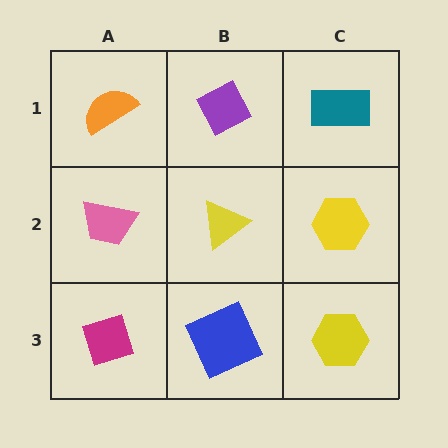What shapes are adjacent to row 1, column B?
A yellow triangle (row 2, column B), an orange semicircle (row 1, column A), a teal rectangle (row 1, column C).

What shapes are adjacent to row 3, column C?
A yellow hexagon (row 2, column C), a blue square (row 3, column B).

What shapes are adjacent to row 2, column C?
A teal rectangle (row 1, column C), a yellow hexagon (row 3, column C), a yellow triangle (row 2, column B).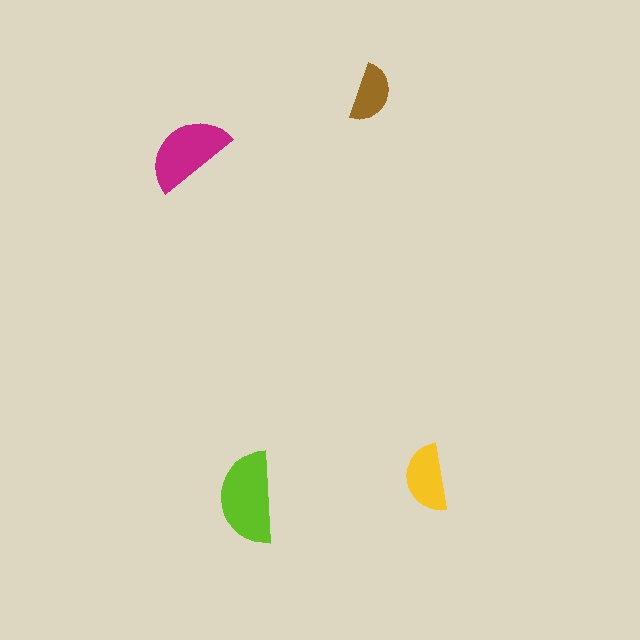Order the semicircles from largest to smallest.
the lime one, the magenta one, the yellow one, the brown one.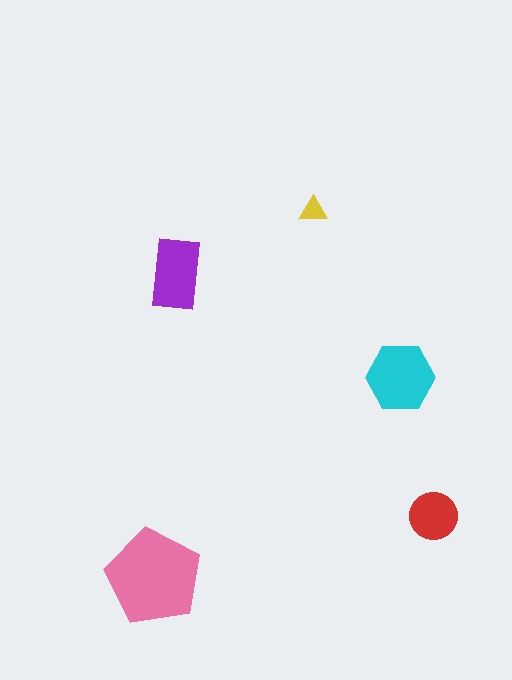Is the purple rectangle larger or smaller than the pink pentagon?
Smaller.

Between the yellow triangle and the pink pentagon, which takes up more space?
The pink pentagon.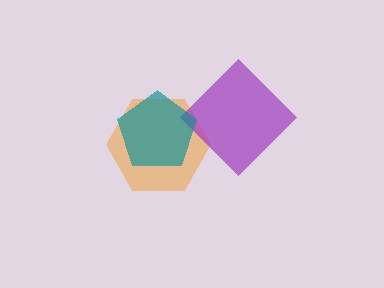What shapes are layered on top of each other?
The layered shapes are: an orange hexagon, a purple diamond, a teal pentagon.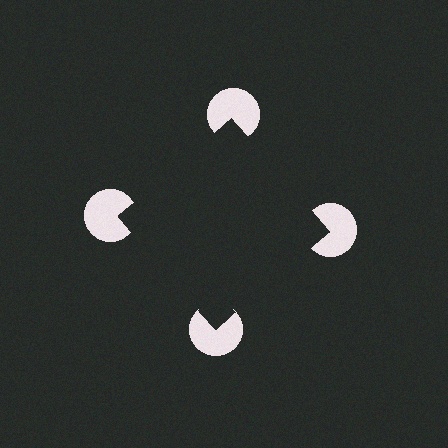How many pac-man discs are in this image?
There are 4 — one at each vertex of the illusory square.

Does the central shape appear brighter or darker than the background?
It typically appears slightly darker than the background, even though no actual brightness change is drawn.